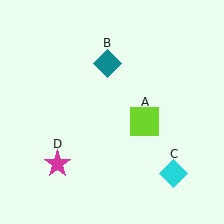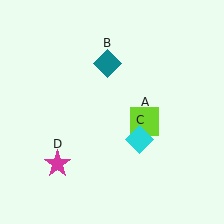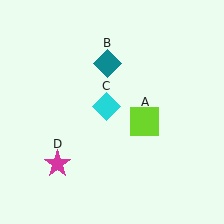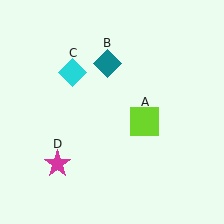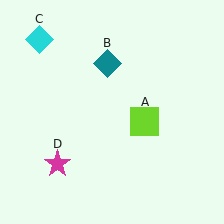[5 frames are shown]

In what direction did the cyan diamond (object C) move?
The cyan diamond (object C) moved up and to the left.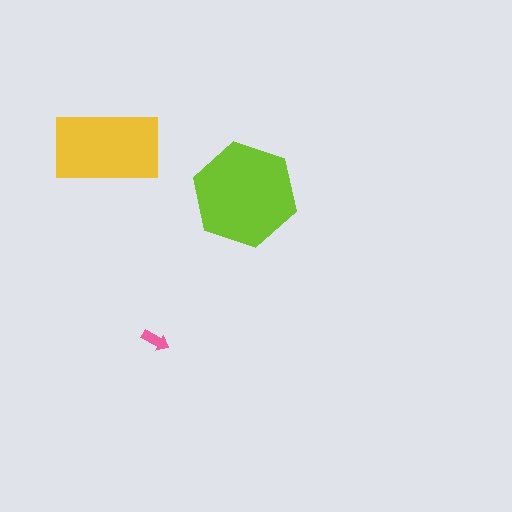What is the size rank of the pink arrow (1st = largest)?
3rd.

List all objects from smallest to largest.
The pink arrow, the yellow rectangle, the lime hexagon.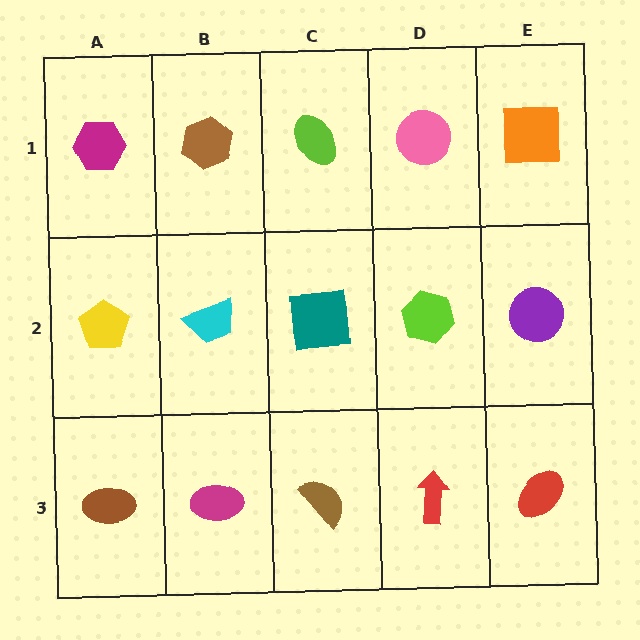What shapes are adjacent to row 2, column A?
A magenta hexagon (row 1, column A), a brown ellipse (row 3, column A), a cyan trapezoid (row 2, column B).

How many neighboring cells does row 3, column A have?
2.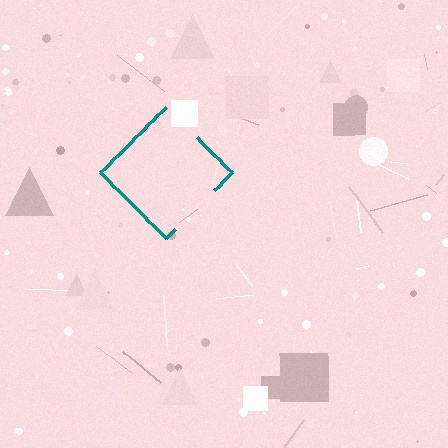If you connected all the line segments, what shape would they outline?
They would outline a diamond.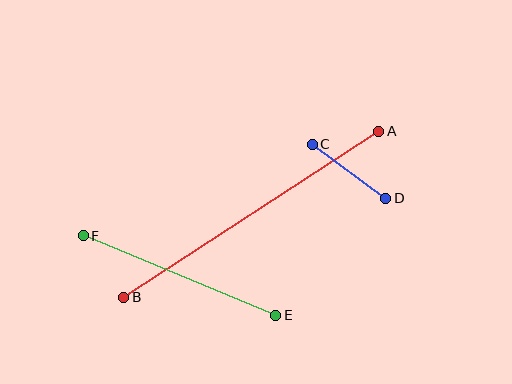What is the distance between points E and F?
The distance is approximately 208 pixels.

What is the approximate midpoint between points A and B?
The midpoint is at approximately (251, 214) pixels.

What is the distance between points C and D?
The distance is approximately 91 pixels.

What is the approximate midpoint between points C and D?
The midpoint is at approximately (349, 171) pixels.